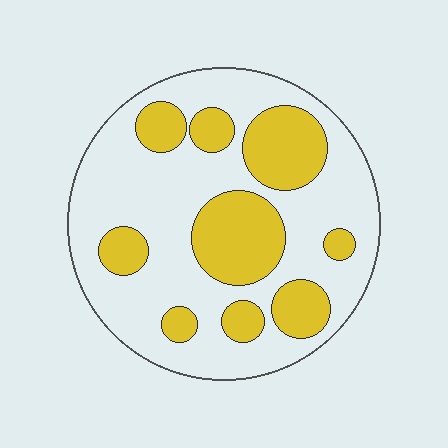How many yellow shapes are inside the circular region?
9.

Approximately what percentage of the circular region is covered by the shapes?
Approximately 30%.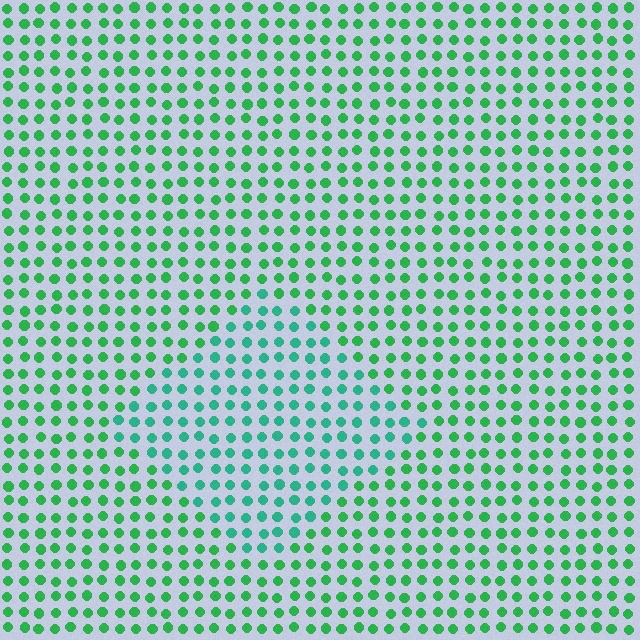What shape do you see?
I see a diamond.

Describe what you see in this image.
The image is filled with small green elements in a uniform arrangement. A diamond-shaped region is visible where the elements are tinted to a slightly different hue, forming a subtle color boundary.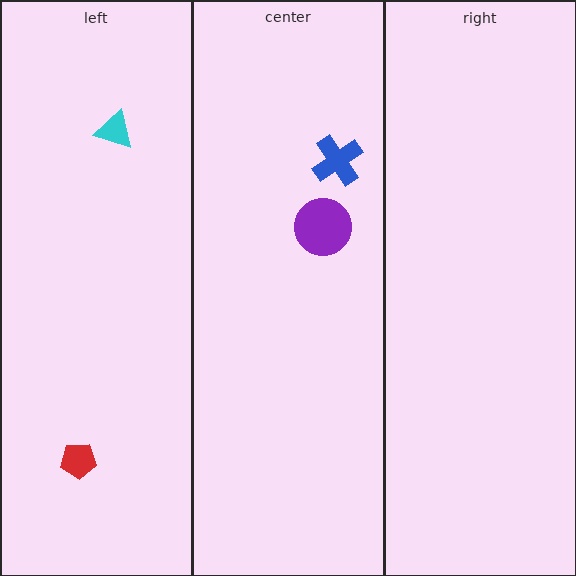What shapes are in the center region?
The blue cross, the purple circle.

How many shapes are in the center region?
2.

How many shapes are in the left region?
2.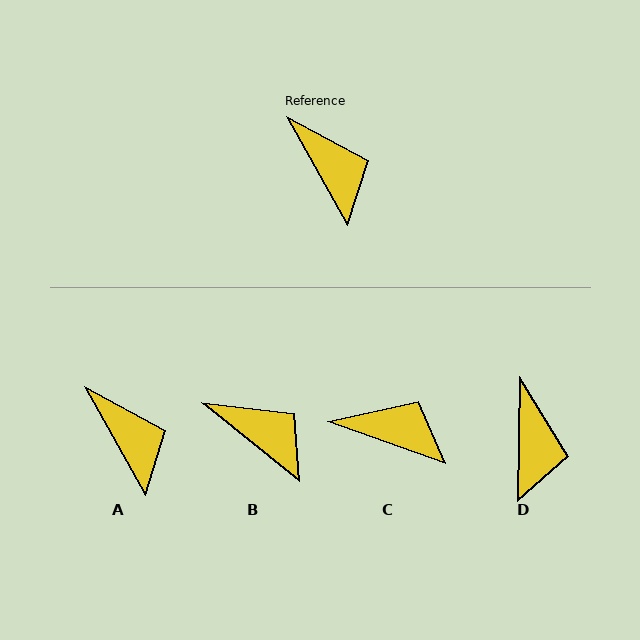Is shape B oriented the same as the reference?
No, it is off by about 22 degrees.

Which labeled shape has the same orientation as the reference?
A.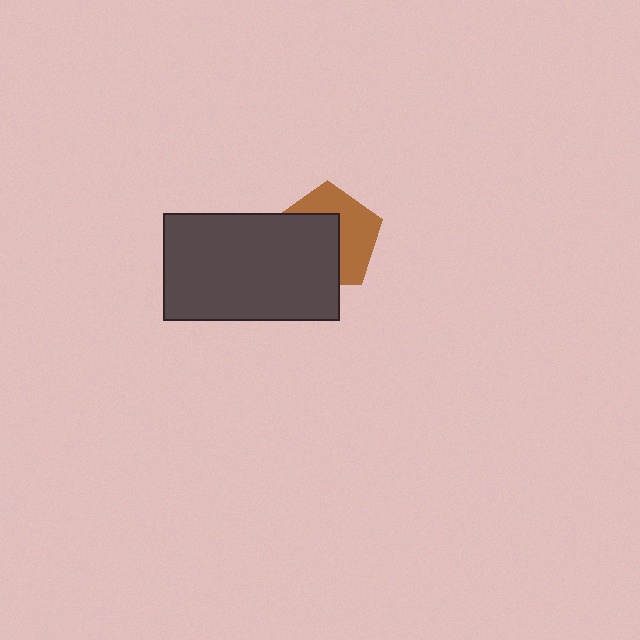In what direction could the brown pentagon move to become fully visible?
The brown pentagon could move toward the upper-right. That would shift it out from behind the dark gray rectangle entirely.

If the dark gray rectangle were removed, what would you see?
You would see the complete brown pentagon.